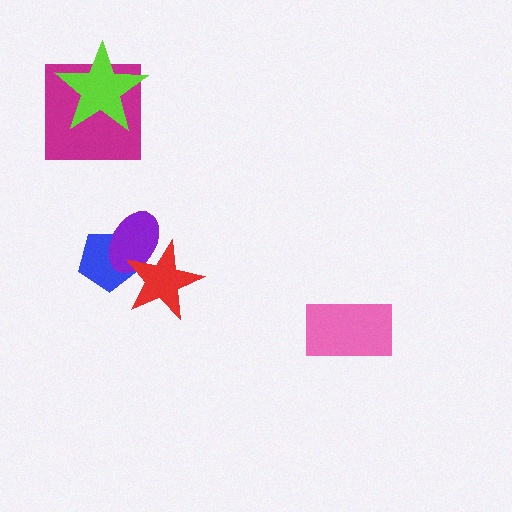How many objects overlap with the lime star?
1 object overlaps with the lime star.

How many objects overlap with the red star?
2 objects overlap with the red star.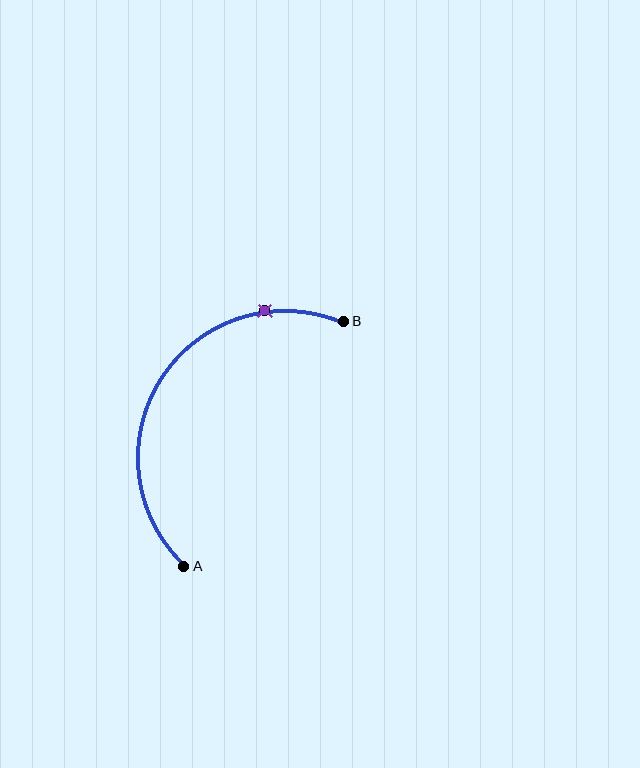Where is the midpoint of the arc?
The arc midpoint is the point on the curve farthest from the straight line joining A and B. It sits to the left of that line.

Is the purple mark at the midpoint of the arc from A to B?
No. The purple mark lies on the arc but is closer to endpoint B. The arc midpoint would be at the point on the curve equidistant along the arc from both A and B.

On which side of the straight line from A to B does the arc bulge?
The arc bulges to the left of the straight line connecting A and B.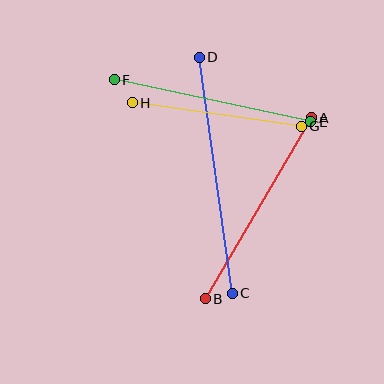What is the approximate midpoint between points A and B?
The midpoint is at approximately (258, 208) pixels.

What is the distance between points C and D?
The distance is approximately 239 pixels.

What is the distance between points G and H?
The distance is approximately 171 pixels.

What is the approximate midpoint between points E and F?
The midpoint is at approximately (213, 101) pixels.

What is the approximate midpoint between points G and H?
The midpoint is at approximately (217, 115) pixels.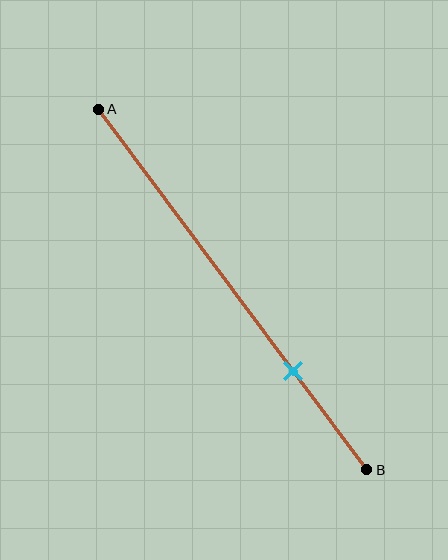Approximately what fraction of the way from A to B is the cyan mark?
The cyan mark is approximately 75% of the way from A to B.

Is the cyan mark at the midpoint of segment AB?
No, the mark is at about 75% from A, not at the 50% midpoint.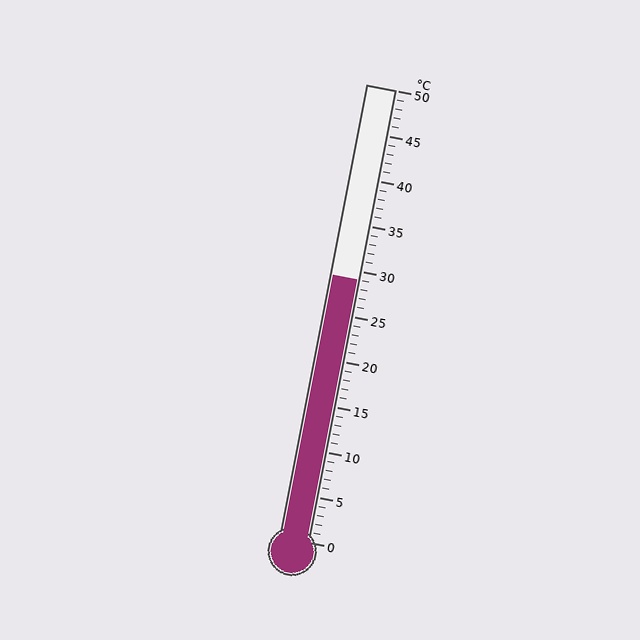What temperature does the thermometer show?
The thermometer shows approximately 29°C.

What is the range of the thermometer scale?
The thermometer scale ranges from 0°C to 50°C.